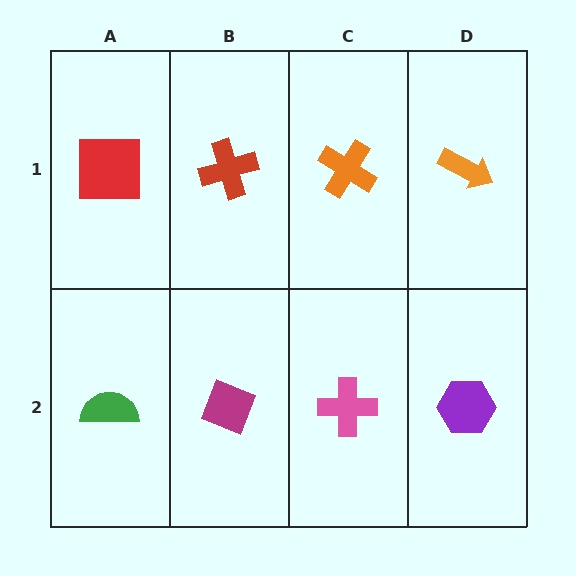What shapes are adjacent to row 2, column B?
A red cross (row 1, column B), a green semicircle (row 2, column A), a pink cross (row 2, column C).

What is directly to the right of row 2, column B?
A pink cross.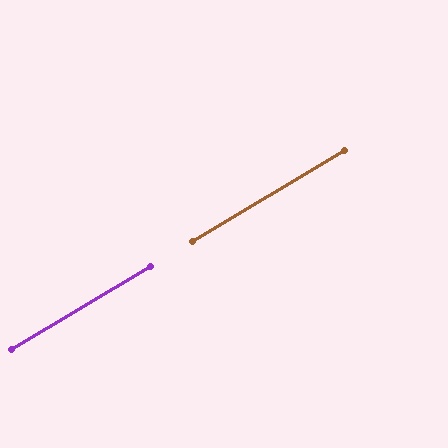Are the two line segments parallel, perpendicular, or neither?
Parallel — their directions differ by only 0.2°.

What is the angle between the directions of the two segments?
Approximately 0 degrees.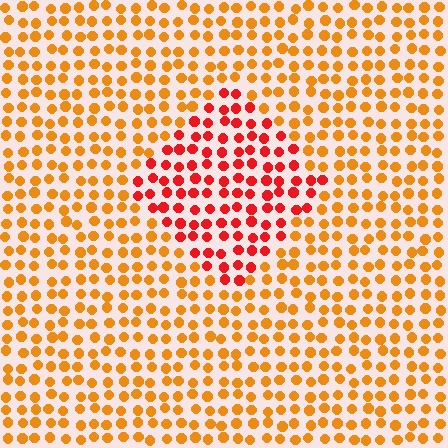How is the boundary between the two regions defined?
The boundary is defined purely by a slight shift in hue (about 36 degrees). Spacing, size, and orientation are identical on both sides.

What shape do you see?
I see a diamond.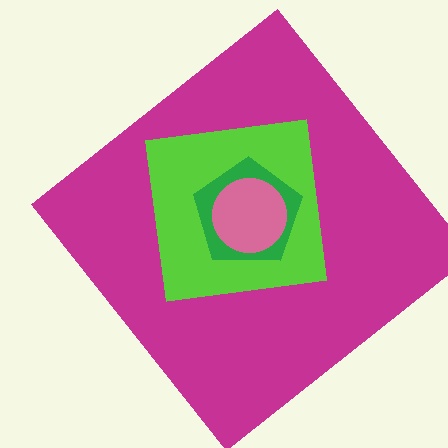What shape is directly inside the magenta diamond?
The lime square.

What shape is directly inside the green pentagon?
The pink circle.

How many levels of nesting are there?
4.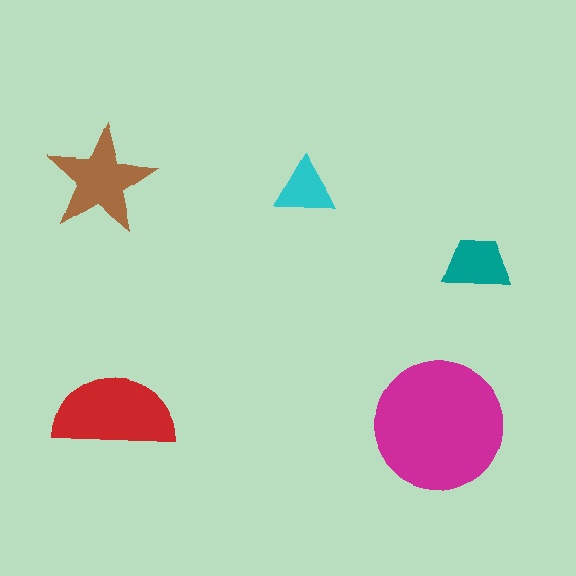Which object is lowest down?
The magenta circle is bottommost.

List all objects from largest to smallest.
The magenta circle, the red semicircle, the brown star, the teal trapezoid, the cyan triangle.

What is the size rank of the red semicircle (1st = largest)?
2nd.